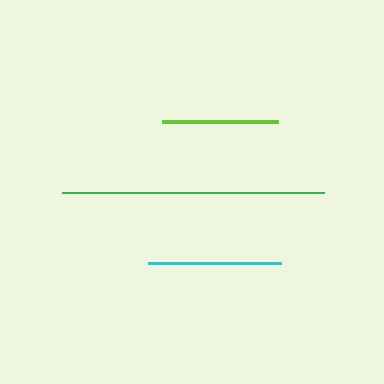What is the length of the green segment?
The green segment is approximately 262 pixels long.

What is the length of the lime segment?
The lime segment is approximately 115 pixels long.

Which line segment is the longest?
The green line is the longest at approximately 262 pixels.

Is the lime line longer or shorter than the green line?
The green line is longer than the lime line.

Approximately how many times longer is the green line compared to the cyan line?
The green line is approximately 2.0 times the length of the cyan line.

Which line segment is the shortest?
The lime line is the shortest at approximately 115 pixels.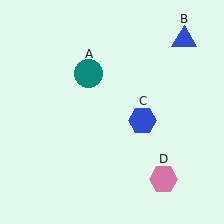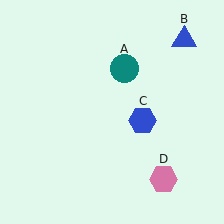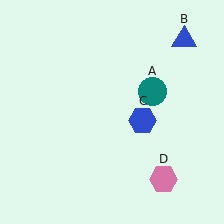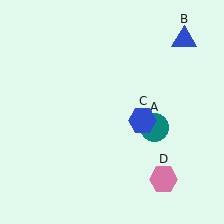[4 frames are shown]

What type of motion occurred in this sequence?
The teal circle (object A) rotated clockwise around the center of the scene.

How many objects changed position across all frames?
1 object changed position: teal circle (object A).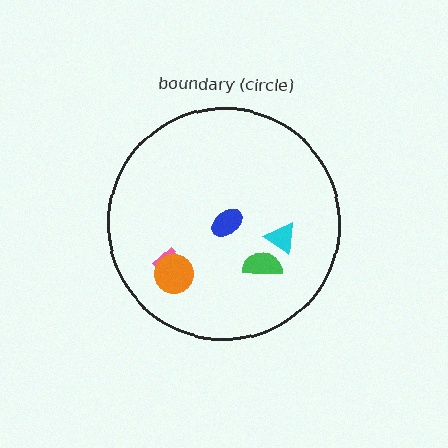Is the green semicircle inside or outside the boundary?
Inside.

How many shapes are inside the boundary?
5 inside, 0 outside.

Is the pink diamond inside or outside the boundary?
Inside.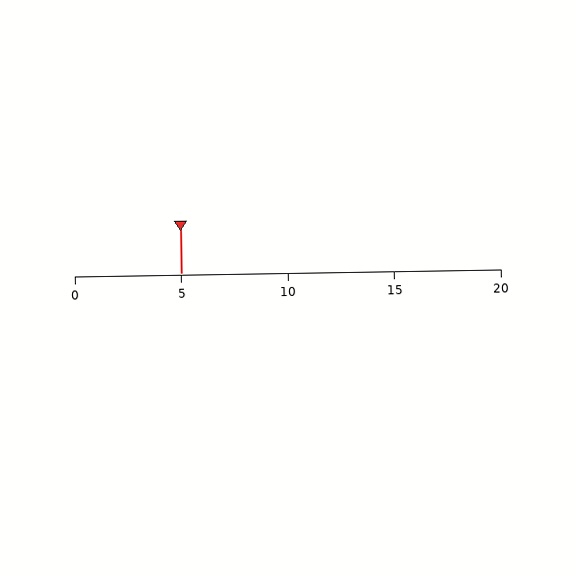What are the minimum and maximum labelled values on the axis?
The axis runs from 0 to 20.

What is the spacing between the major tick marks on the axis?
The major ticks are spaced 5 apart.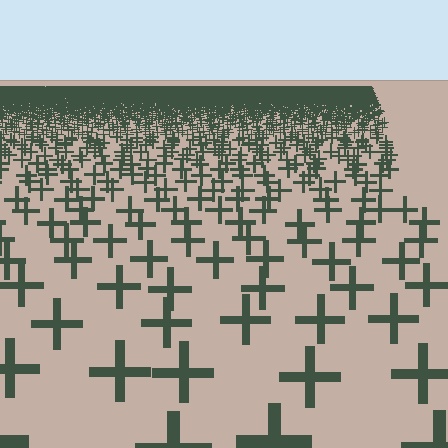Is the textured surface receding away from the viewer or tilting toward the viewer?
The surface is receding away from the viewer. Texture elements get smaller and denser toward the top.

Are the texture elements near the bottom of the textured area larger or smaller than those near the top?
Larger. Near the bottom, elements are closer to the viewer and appear at a bigger on-screen size.